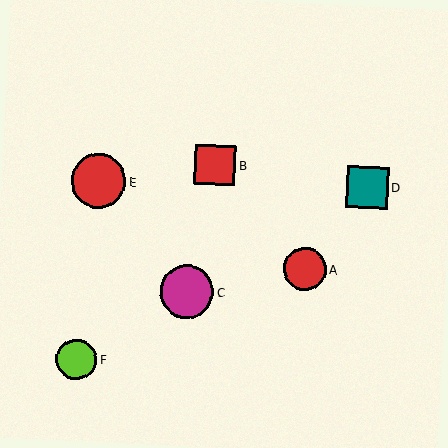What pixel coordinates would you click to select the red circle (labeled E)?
Click at (98, 181) to select the red circle E.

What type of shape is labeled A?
Shape A is a red circle.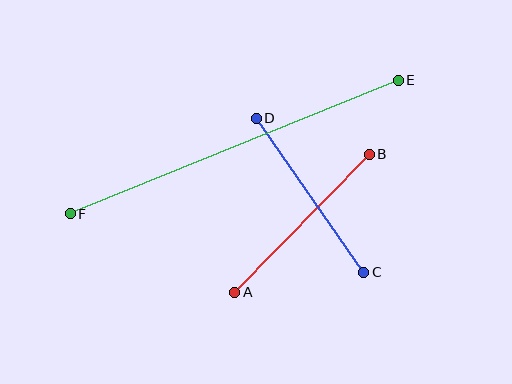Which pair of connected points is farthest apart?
Points E and F are farthest apart.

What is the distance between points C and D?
The distance is approximately 188 pixels.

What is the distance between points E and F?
The distance is approximately 354 pixels.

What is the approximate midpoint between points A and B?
The midpoint is at approximately (302, 223) pixels.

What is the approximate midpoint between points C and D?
The midpoint is at approximately (310, 195) pixels.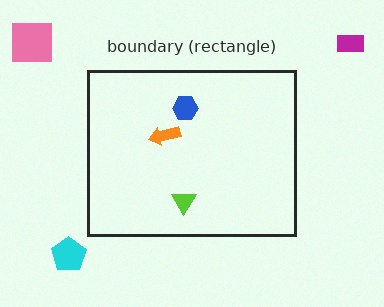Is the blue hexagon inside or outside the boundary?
Inside.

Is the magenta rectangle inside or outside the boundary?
Outside.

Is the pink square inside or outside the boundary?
Outside.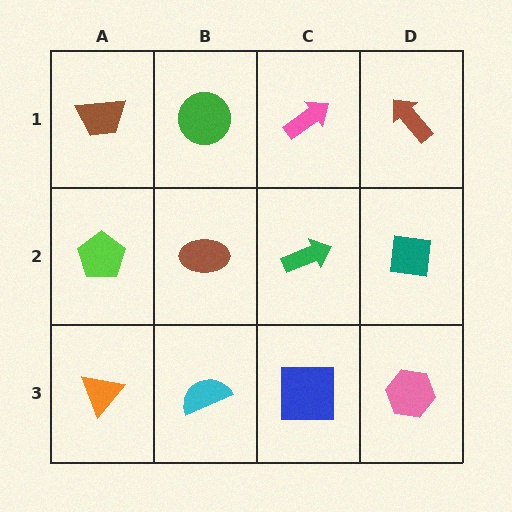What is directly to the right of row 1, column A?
A green circle.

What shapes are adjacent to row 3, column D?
A teal square (row 2, column D), a blue square (row 3, column C).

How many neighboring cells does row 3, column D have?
2.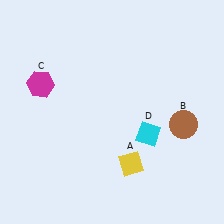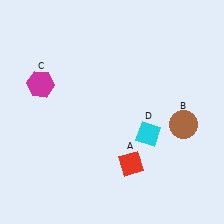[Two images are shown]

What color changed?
The diamond (A) changed from yellow in Image 1 to red in Image 2.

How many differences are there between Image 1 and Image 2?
There is 1 difference between the two images.